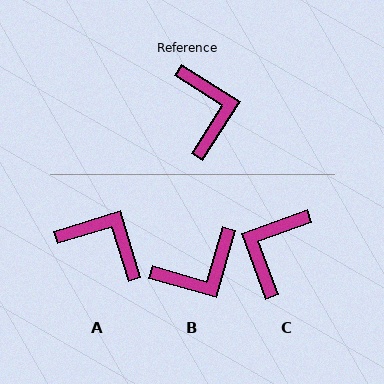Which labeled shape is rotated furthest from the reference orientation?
C, about 143 degrees away.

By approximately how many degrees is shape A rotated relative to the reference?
Approximately 50 degrees counter-clockwise.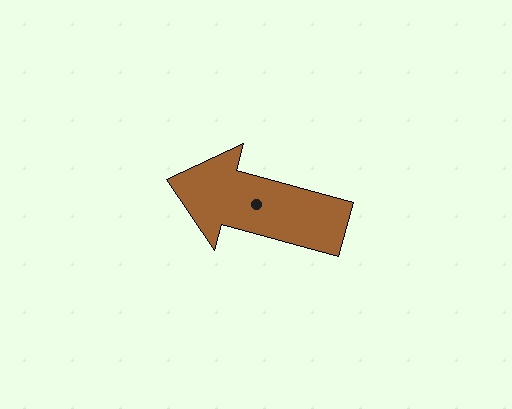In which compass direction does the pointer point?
West.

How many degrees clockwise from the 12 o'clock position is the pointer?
Approximately 285 degrees.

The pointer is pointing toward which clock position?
Roughly 10 o'clock.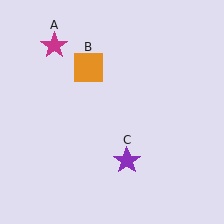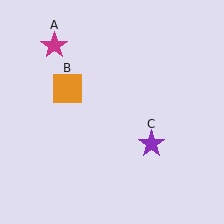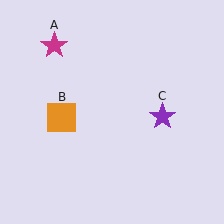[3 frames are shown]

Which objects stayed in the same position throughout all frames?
Magenta star (object A) remained stationary.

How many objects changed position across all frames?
2 objects changed position: orange square (object B), purple star (object C).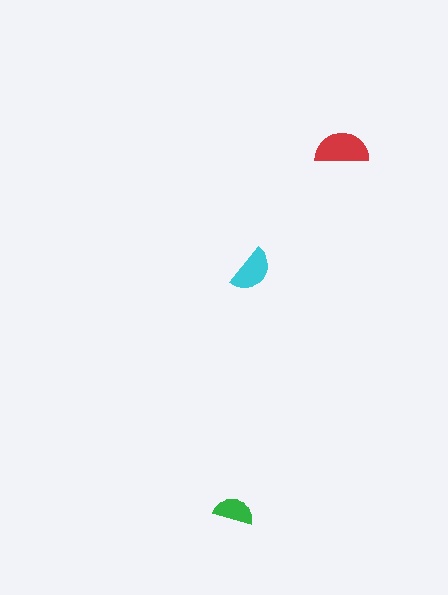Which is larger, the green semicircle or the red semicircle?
The red one.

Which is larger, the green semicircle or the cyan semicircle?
The cyan one.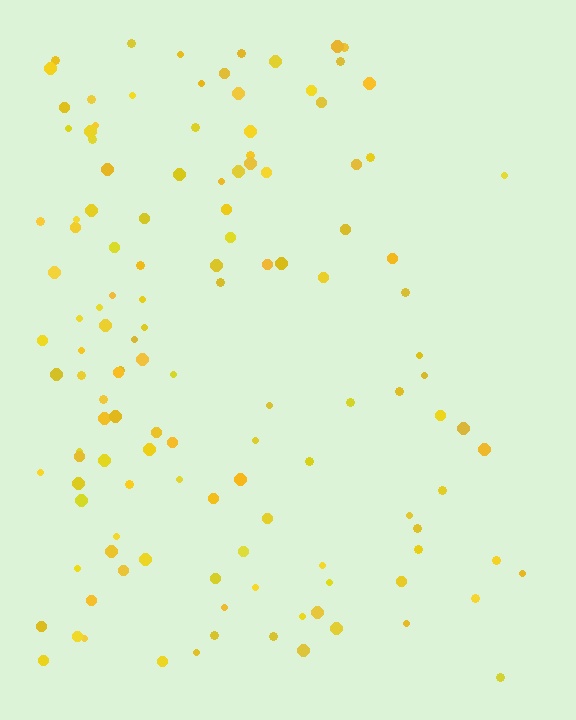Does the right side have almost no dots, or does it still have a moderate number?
Still a moderate number, just noticeably fewer than the left.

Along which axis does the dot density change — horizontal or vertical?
Horizontal.